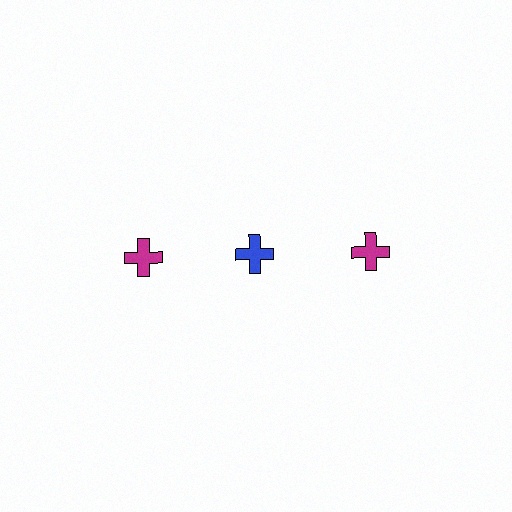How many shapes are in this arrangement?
There are 3 shapes arranged in a grid pattern.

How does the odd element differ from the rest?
It has a different color: blue instead of magenta.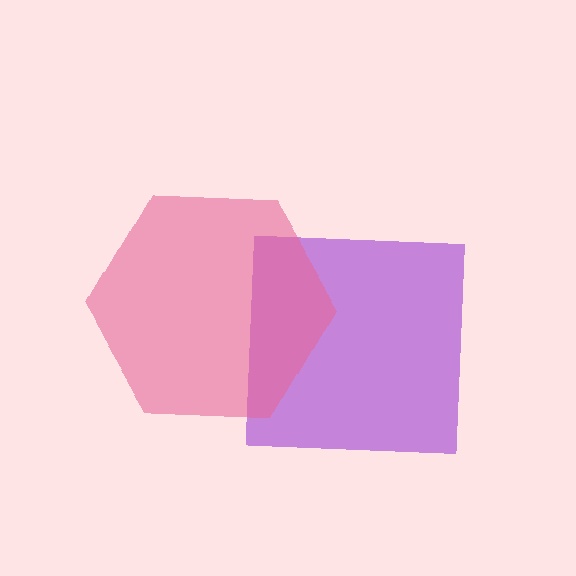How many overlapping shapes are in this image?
There are 2 overlapping shapes in the image.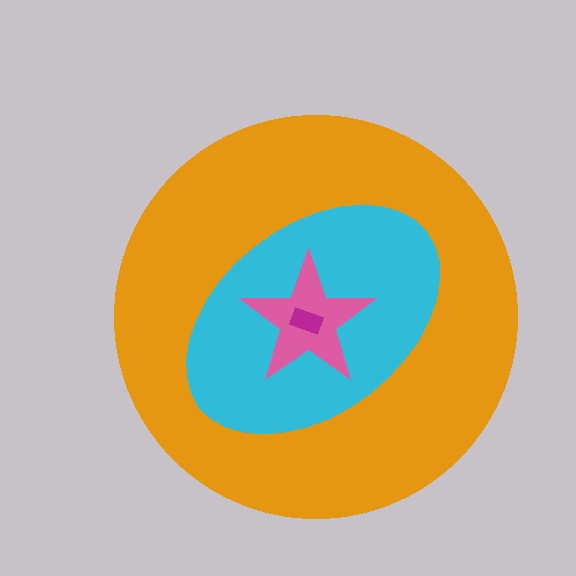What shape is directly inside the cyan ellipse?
The pink star.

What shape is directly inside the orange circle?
The cyan ellipse.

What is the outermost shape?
The orange circle.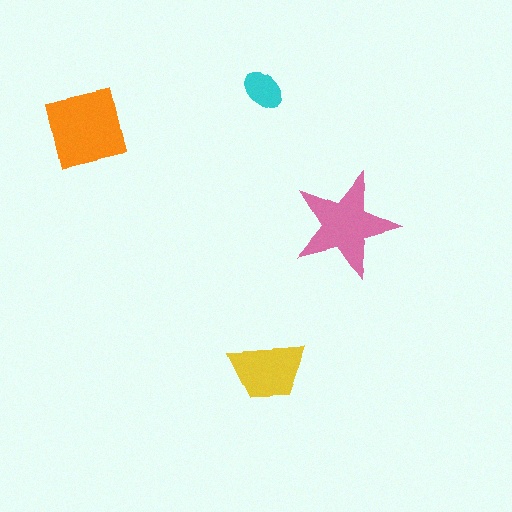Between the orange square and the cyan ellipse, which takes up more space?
The orange square.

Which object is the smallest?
The cyan ellipse.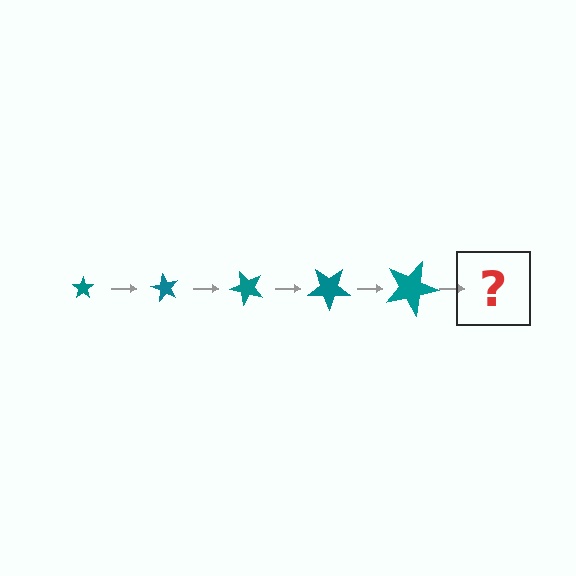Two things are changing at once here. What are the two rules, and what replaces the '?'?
The two rules are that the star grows larger each step and it rotates 60 degrees each step. The '?' should be a star, larger than the previous one and rotated 300 degrees from the start.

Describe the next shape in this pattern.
It should be a star, larger than the previous one and rotated 300 degrees from the start.